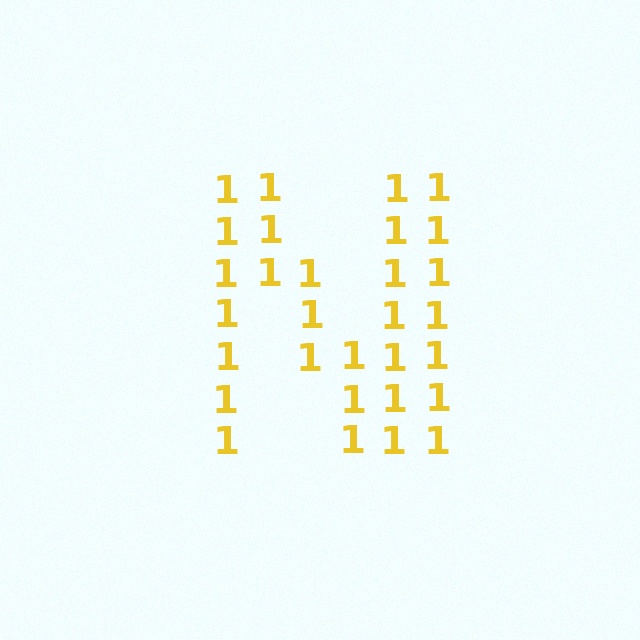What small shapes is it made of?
It is made of small digit 1's.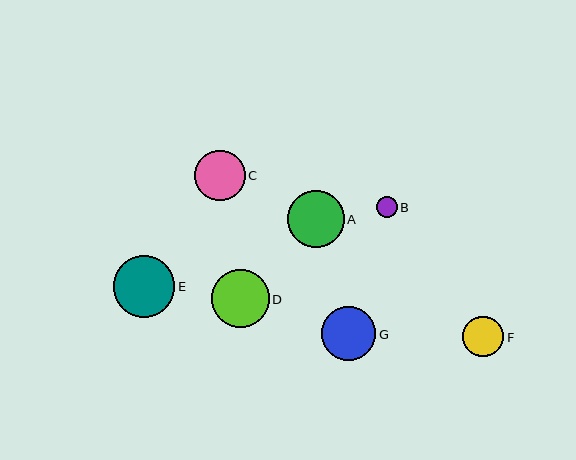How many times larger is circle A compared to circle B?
Circle A is approximately 2.8 times the size of circle B.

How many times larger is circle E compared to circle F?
Circle E is approximately 1.5 times the size of circle F.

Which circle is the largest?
Circle E is the largest with a size of approximately 61 pixels.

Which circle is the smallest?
Circle B is the smallest with a size of approximately 20 pixels.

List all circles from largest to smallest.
From largest to smallest: E, D, A, G, C, F, B.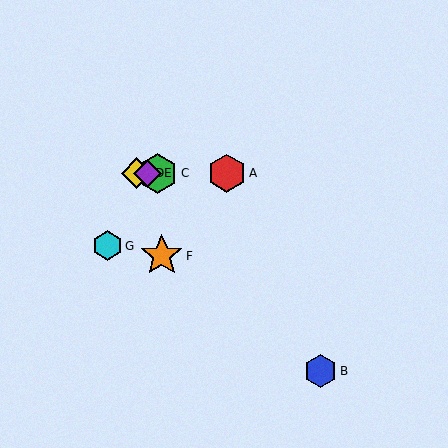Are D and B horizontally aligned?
No, D is at y≈173 and B is at y≈371.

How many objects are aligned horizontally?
4 objects (A, C, D, E) are aligned horizontally.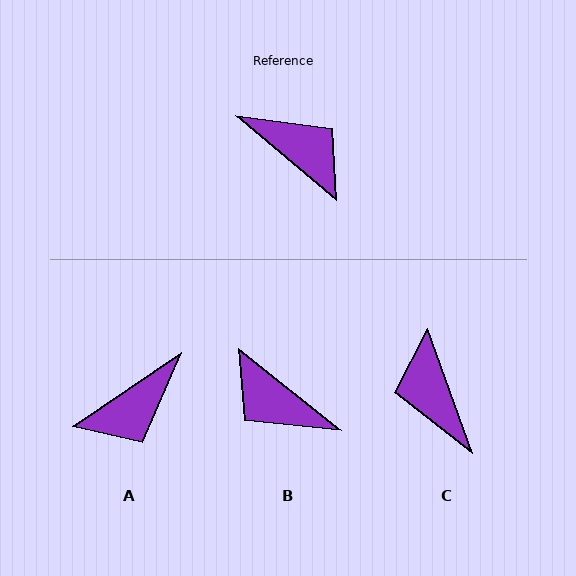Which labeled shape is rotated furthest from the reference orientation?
B, about 178 degrees away.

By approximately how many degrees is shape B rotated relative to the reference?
Approximately 178 degrees clockwise.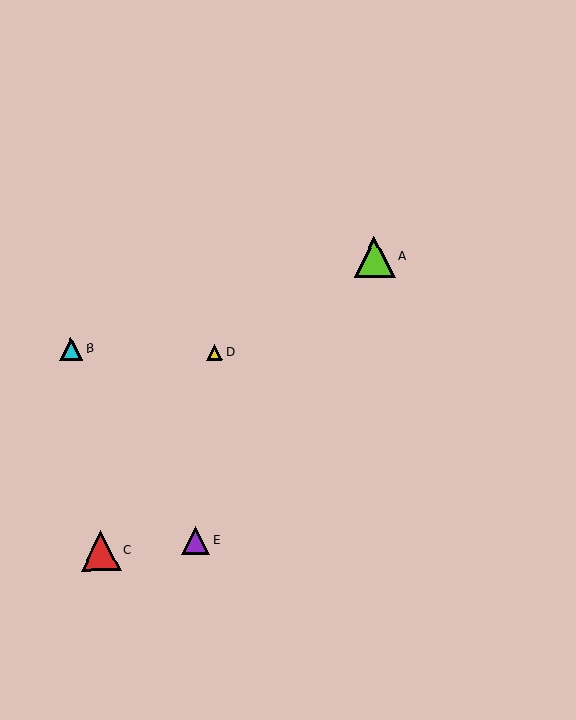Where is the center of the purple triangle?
The center of the purple triangle is at (195, 541).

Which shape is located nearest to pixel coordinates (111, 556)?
The red triangle (labeled C) at (100, 551) is nearest to that location.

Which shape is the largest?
The lime triangle (labeled A) is the largest.